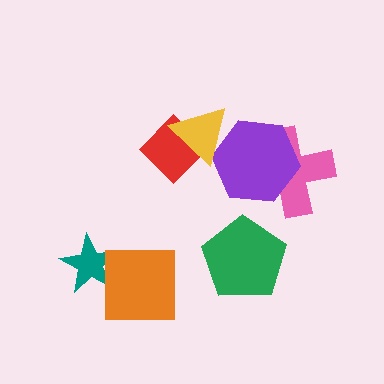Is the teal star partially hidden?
Yes, it is partially covered by another shape.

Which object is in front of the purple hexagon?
The yellow triangle is in front of the purple hexagon.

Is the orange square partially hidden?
No, no other shape covers it.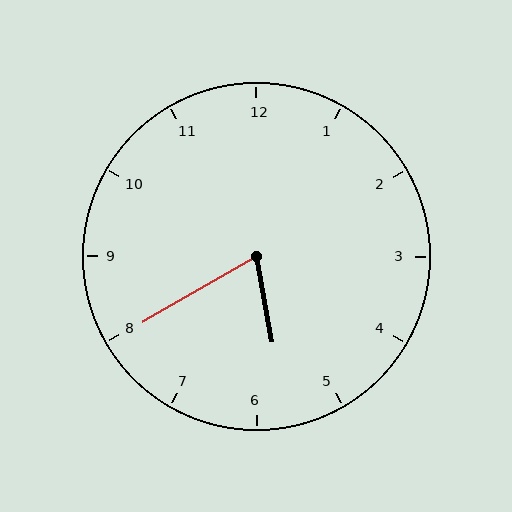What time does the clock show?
5:40.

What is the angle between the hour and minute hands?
Approximately 70 degrees.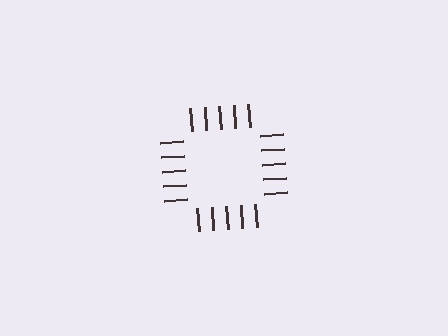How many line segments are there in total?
20 — 5 along each of the 4 edges.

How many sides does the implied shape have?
4 sides — the line-ends trace a square.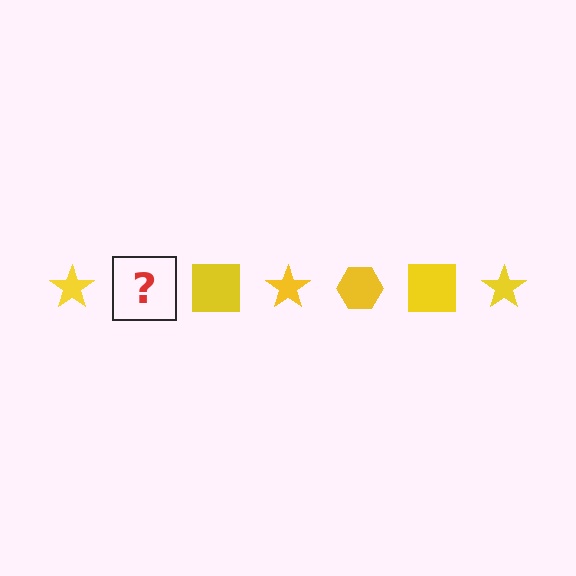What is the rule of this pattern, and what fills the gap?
The rule is that the pattern cycles through star, hexagon, square shapes in yellow. The gap should be filled with a yellow hexagon.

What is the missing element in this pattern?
The missing element is a yellow hexagon.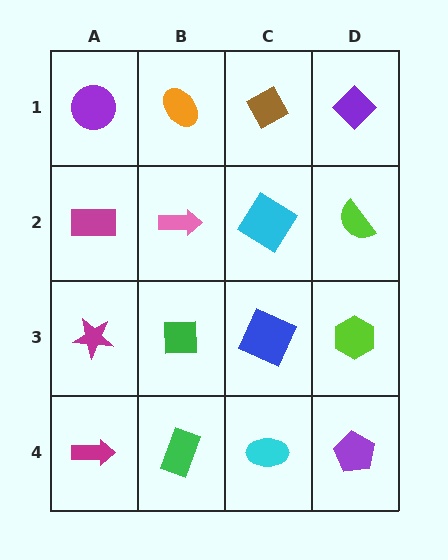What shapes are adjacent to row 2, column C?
A brown diamond (row 1, column C), a blue square (row 3, column C), a pink arrow (row 2, column B), a lime semicircle (row 2, column D).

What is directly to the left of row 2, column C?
A pink arrow.